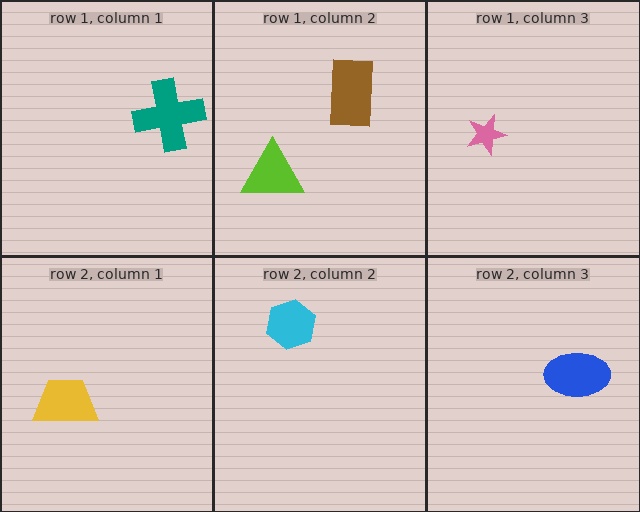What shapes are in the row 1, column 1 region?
The teal cross.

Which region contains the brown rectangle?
The row 1, column 2 region.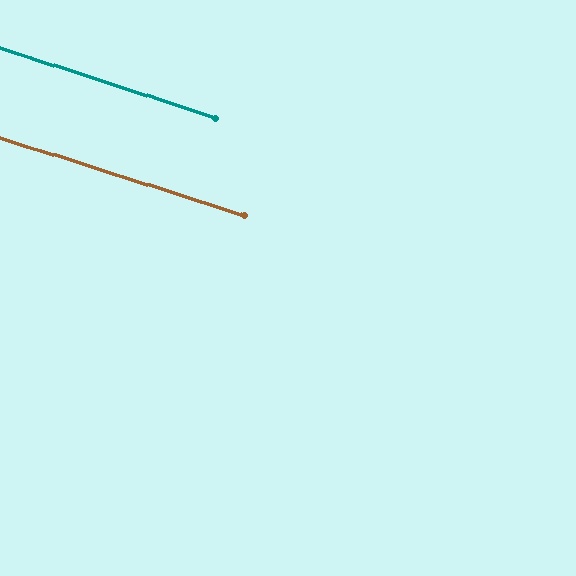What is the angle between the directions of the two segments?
Approximately 1 degree.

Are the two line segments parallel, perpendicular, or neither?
Parallel — their directions differ by only 0.5°.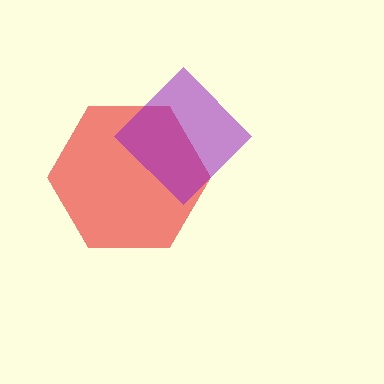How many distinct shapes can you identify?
There are 2 distinct shapes: a red hexagon, a purple diamond.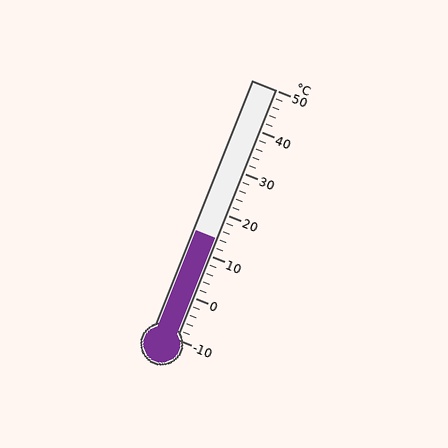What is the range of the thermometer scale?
The thermometer scale ranges from -10°C to 50°C.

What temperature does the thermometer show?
The thermometer shows approximately 14°C.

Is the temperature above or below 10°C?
The temperature is above 10°C.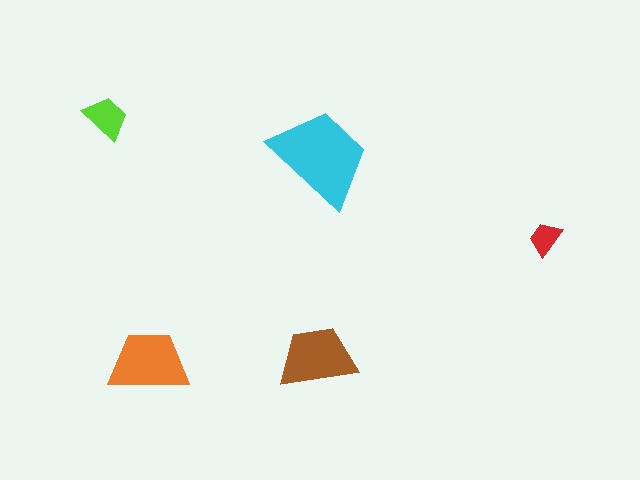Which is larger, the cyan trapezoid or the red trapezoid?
The cyan one.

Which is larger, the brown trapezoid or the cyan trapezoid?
The cyan one.